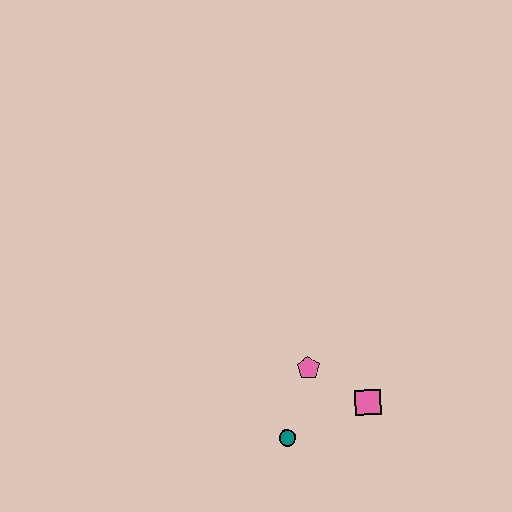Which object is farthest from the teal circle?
The pink square is farthest from the teal circle.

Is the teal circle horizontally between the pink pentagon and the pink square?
No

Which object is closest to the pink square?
The pink pentagon is closest to the pink square.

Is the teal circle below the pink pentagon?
Yes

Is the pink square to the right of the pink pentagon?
Yes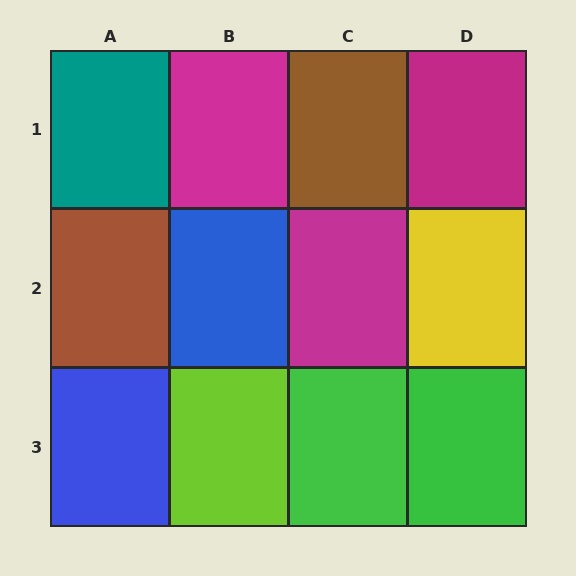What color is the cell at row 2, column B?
Blue.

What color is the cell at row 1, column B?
Magenta.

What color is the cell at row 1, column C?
Brown.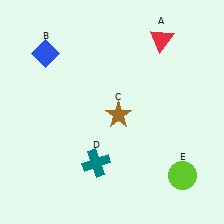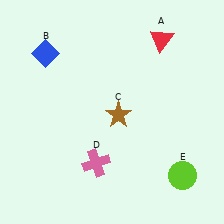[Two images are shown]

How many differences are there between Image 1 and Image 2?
There is 1 difference between the two images.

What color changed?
The cross (D) changed from teal in Image 1 to pink in Image 2.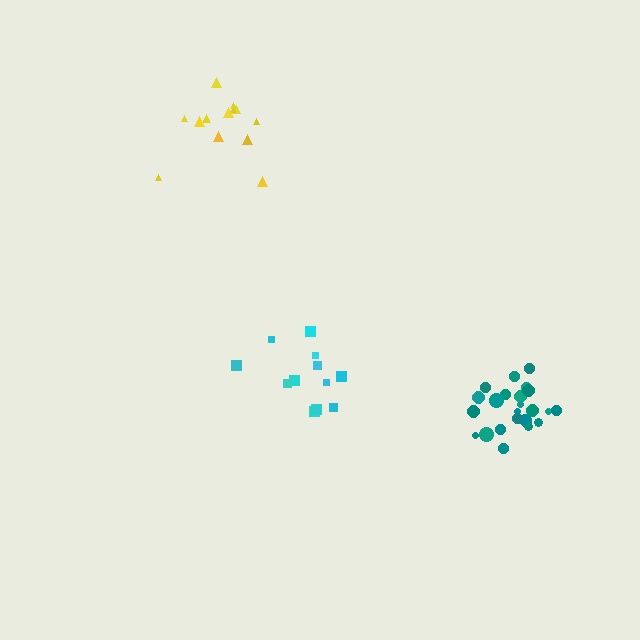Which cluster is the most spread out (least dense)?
Yellow.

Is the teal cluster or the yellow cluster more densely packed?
Teal.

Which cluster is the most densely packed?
Teal.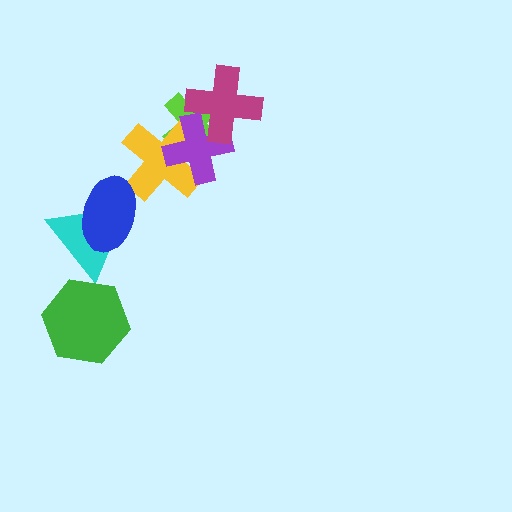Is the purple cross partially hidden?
Yes, it is partially covered by another shape.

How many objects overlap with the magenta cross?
2 objects overlap with the magenta cross.